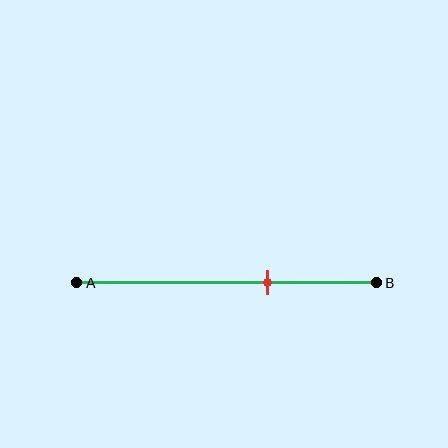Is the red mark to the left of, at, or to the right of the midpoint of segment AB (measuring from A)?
The red mark is to the right of the midpoint of segment AB.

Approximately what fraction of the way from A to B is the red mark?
The red mark is approximately 65% of the way from A to B.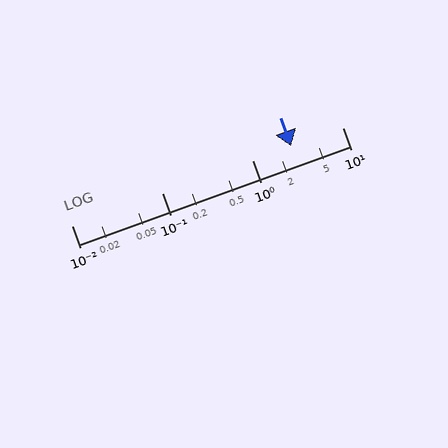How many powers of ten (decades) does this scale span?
The scale spans 3 decades, from 0.01 to 10.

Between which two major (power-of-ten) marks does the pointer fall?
The pointer is between 1 and 10.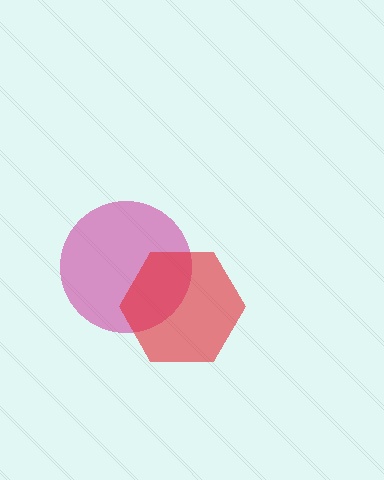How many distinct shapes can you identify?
There are 2 distinct shapes: a magenta circle, a red hexagon.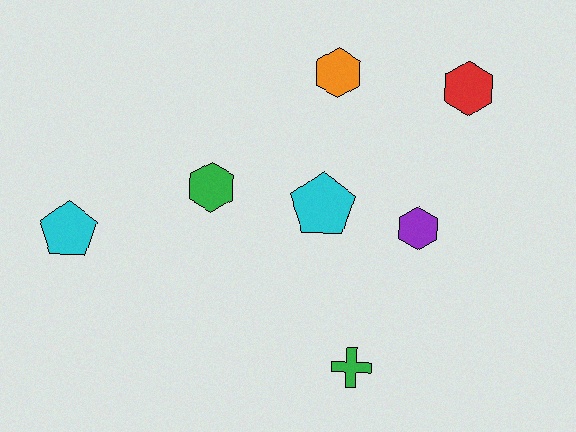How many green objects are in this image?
There are 2 green objects.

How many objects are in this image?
There are 7 objects.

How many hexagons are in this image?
There are 4 hexagons.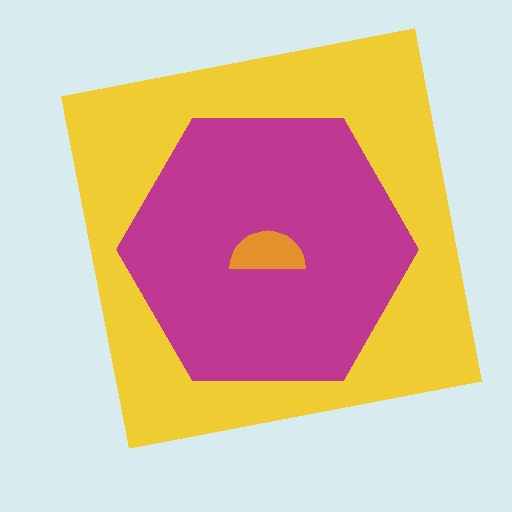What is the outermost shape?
The yellow square.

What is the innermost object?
The orange semicircle.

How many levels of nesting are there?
3.